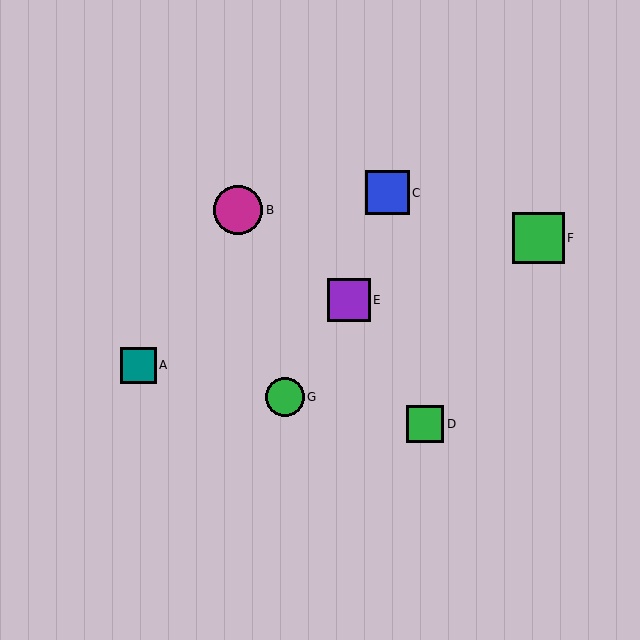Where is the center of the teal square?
The center of the teal square is at (138, 365).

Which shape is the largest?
The green square (labeled F) is the largest.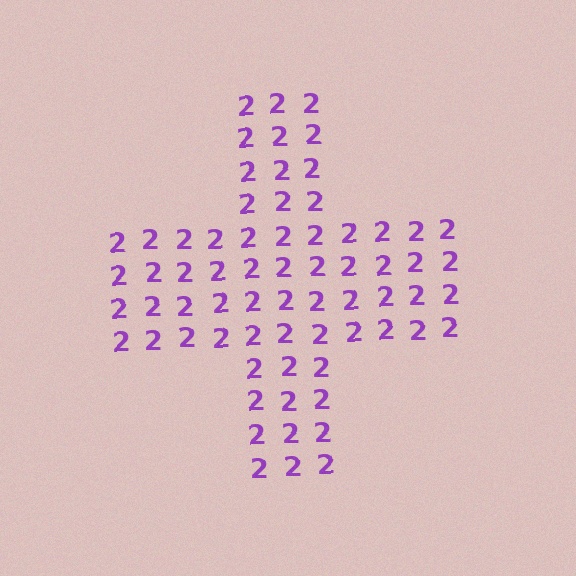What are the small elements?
The small elements are digit 2's.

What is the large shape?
The large shape is a cross.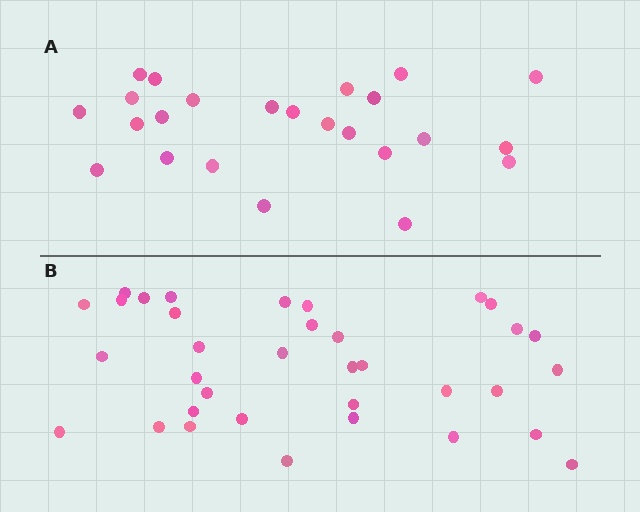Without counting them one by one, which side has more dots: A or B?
Region B (the bottom region) has more dots.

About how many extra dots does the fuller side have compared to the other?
Region B has roughly 12 or so more dots than region A.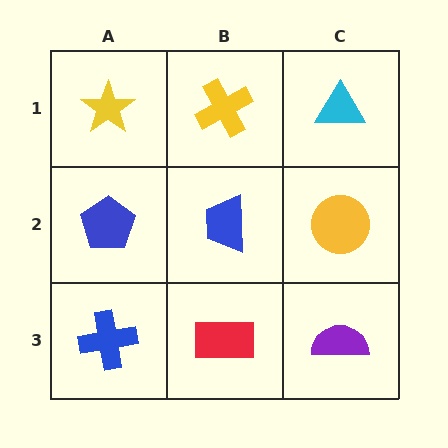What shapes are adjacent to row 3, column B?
A blue trapezoid (row 2, column B), a blue cross (row 3, column A), a purple semicircle (row 3, column C).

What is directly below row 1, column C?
A yellow circle.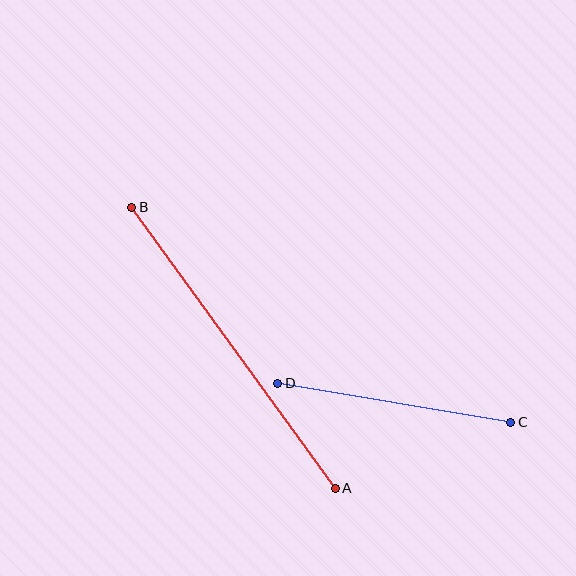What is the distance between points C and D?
The distance is approximately 236 pixels.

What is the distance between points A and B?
The distance is approximately 347 pixels.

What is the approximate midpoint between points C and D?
The midpoint is at approximately (394, 403) pixels.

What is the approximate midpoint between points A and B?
The midpoint is at approximately (234, 348) pixels.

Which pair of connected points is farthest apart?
Points A and B are farthest apart.